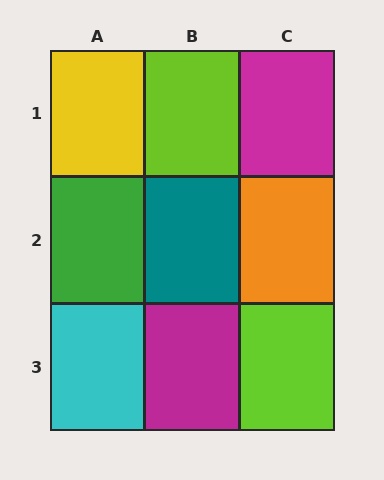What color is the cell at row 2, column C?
Orange.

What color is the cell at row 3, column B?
Magenta.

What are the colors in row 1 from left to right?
Yellow, lime, magenta.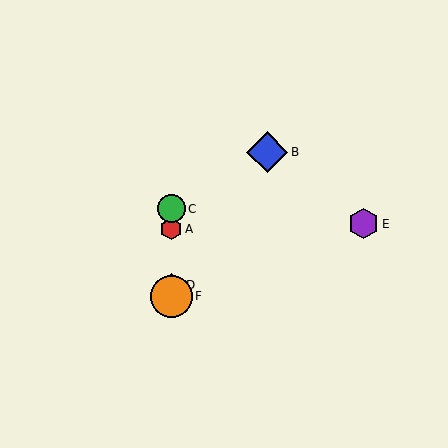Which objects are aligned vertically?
Objects A, C, D, F are aligned vertically.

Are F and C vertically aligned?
Yes, both are at x≈171.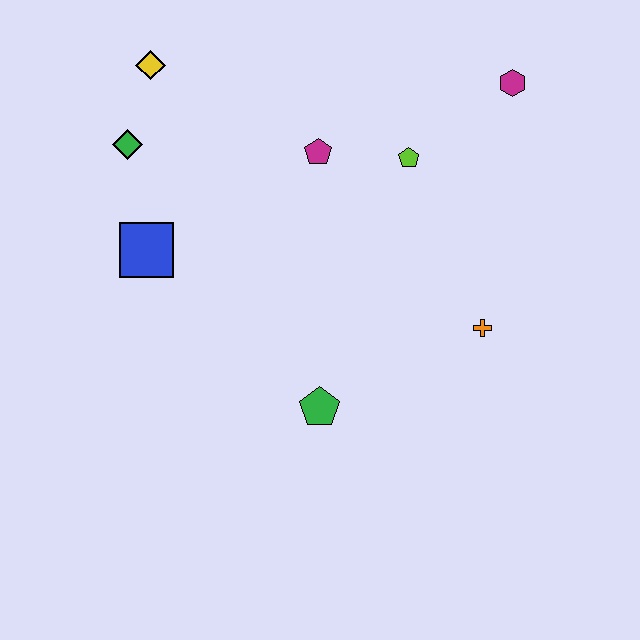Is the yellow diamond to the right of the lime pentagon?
No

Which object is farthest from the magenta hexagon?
The blue square is farthest from the magenta hexagon.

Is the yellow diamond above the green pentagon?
Yes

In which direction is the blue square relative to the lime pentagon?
The blue square is to the left of the lime pentagon.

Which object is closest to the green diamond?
The yellow diamond is closest to the green diamond.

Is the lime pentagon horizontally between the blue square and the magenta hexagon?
Yes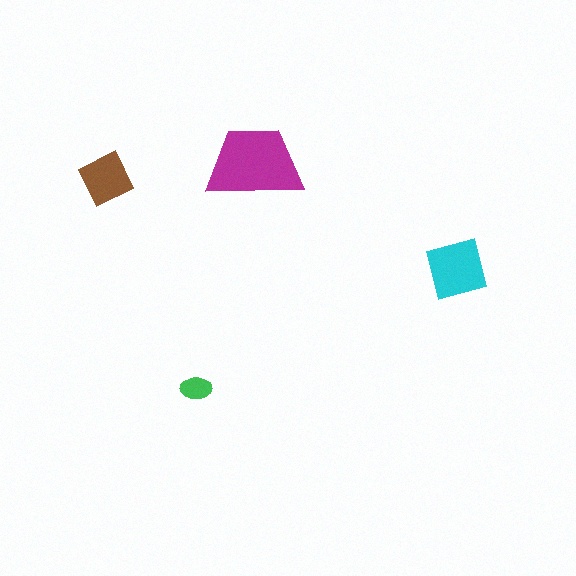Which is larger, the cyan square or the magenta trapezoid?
The magenta trapezoid.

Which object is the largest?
The magenta trapezoid.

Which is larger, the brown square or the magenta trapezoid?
The magenta trapezoid.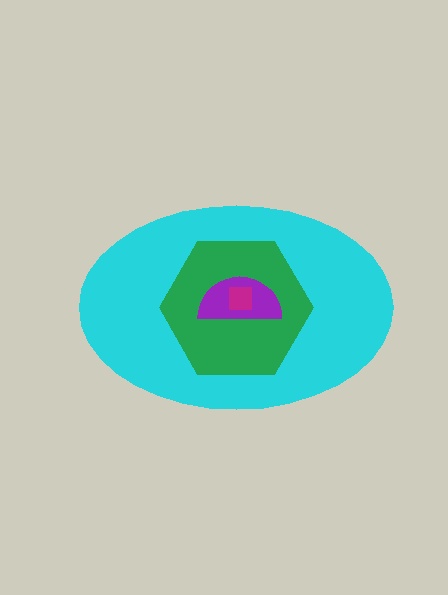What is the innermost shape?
The magenta square.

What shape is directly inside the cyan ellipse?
The green hexagon.